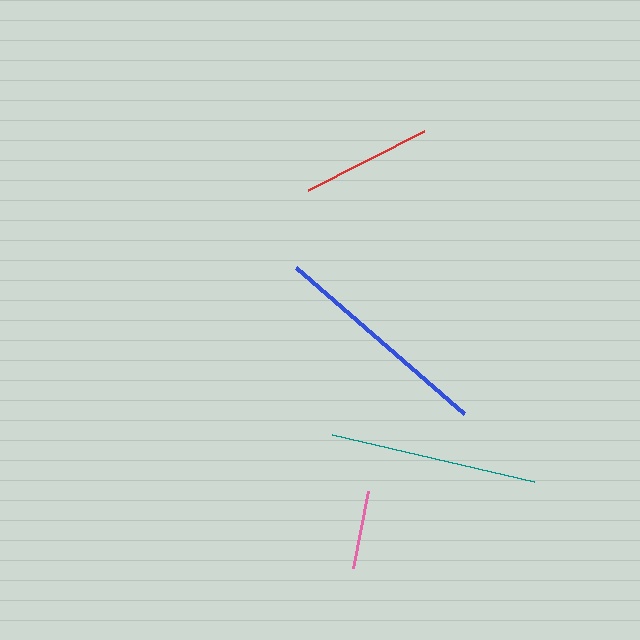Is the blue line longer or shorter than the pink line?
The blue line is longer than the pink line.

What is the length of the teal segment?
The teal segment is approximately 207 pixels long.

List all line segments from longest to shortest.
From longest to shortest: blue, teal, red, pink.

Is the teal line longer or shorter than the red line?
The teal line is longer than the red line.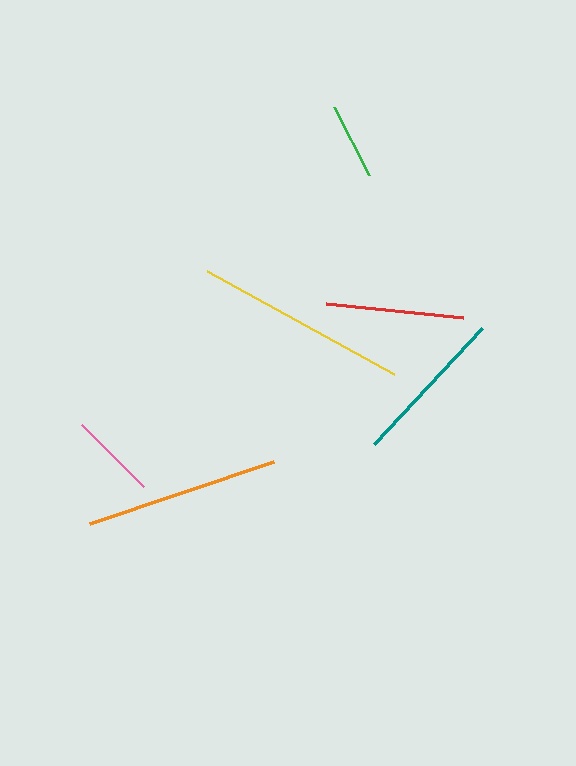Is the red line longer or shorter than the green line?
The red line is longer than the green line.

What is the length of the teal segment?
The teal segment is approximately 159 pixels long.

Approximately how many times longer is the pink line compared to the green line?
The pink line is approximately 1.1 times the length of the green line.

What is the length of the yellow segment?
The yellow segment is approximately 214 pixels long.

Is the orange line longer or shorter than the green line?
The orange line is longer than the green line.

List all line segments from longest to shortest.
From longest to shortest: yellow, orange, teal, red, pink, green.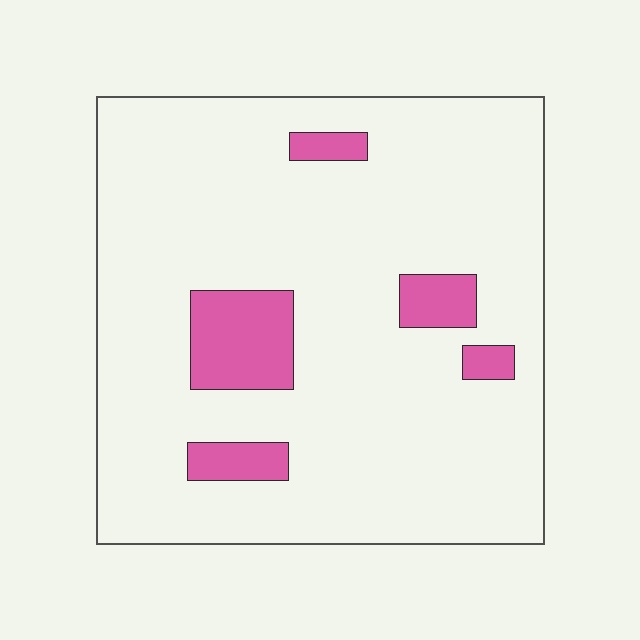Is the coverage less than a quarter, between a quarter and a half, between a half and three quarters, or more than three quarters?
Less than a quarter.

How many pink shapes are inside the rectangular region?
5.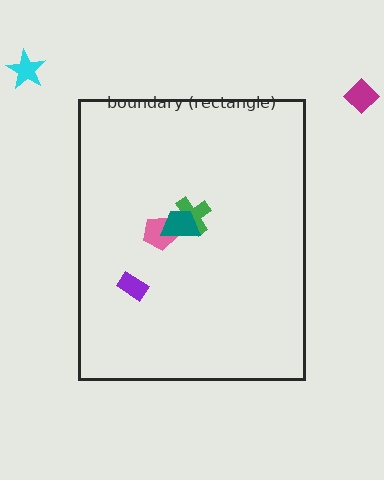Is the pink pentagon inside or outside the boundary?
Inside.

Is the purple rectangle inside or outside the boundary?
Inside.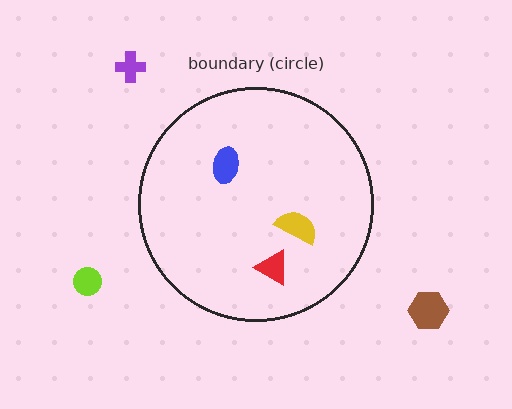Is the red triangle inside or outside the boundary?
Inside.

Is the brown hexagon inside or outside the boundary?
Outside.